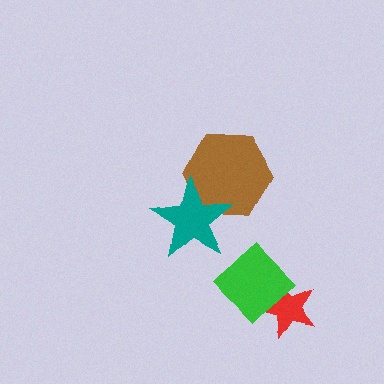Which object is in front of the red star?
The green diamond is in front of the red star.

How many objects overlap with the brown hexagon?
1 object overlaps with the brown hexagon.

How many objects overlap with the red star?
1 object overlaps with the red star.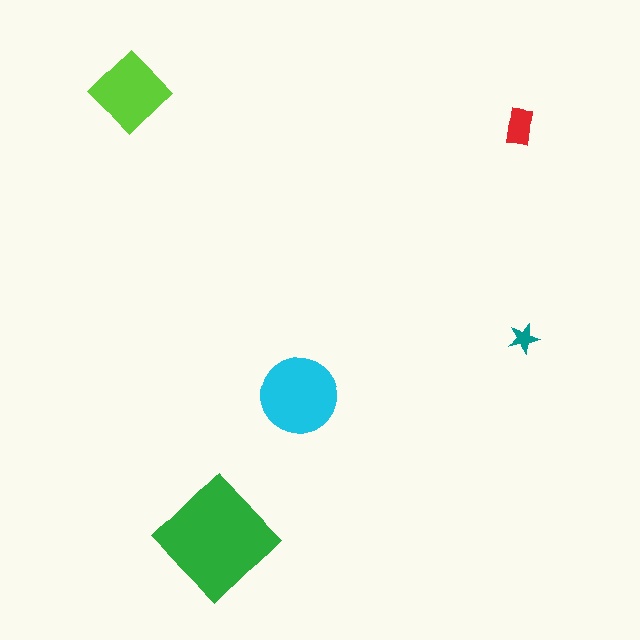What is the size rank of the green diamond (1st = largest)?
1st.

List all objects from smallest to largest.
The teal star, the red rectangle, the lime diamond, the cyan circle, the green diamond.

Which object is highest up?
The lime diamond is topmost.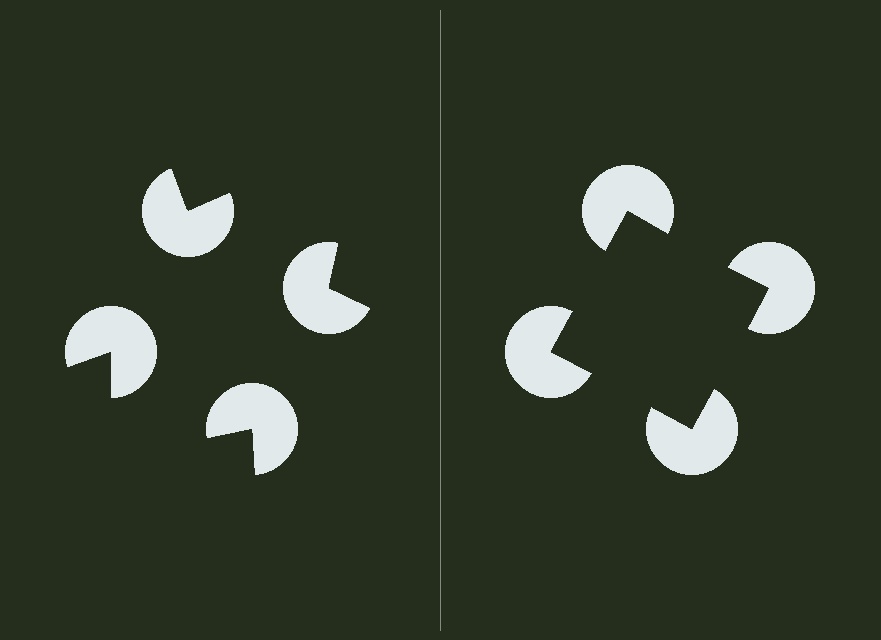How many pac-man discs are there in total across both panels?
8 — 4 on each side.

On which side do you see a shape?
An illusory square appears on the right side. On the left side the wedge cuts are rotated, so no coherent shape forms.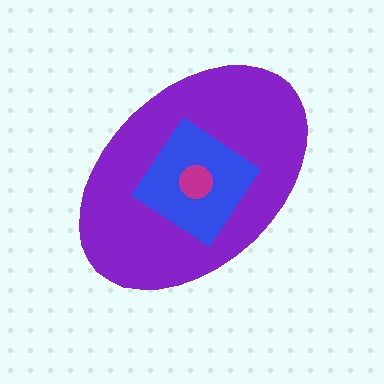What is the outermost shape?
The purple ellipse.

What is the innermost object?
The magenta circle.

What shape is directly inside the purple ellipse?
The blue diamond.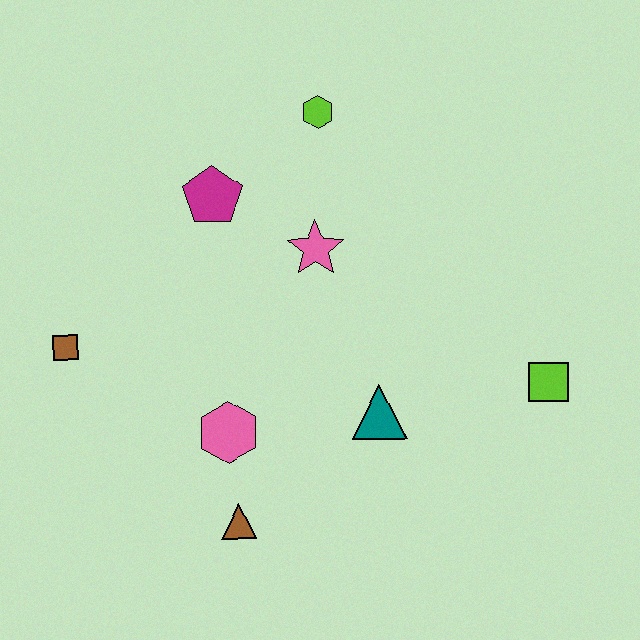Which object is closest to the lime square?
The teal triangle is closest to the lime square.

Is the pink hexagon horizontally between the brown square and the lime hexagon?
Yes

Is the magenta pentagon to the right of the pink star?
No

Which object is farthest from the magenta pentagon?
The lime square is farthest from the magenta pentagon.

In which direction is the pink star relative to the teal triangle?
The pink star is above the teal triangle.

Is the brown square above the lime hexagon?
No